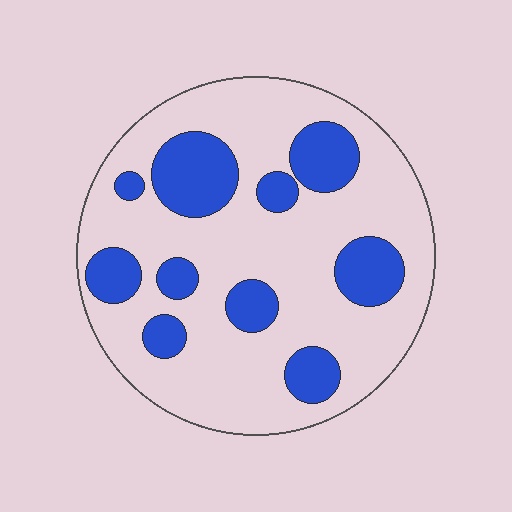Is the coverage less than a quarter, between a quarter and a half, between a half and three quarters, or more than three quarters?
Between a quarter and a half.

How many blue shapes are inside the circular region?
10.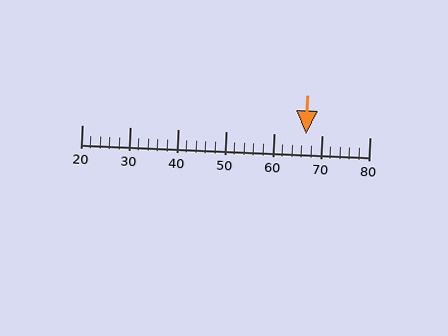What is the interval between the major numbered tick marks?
The major tick marks are spaced 10 units apart.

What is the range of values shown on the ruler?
The ruler shows values from 20 to 80.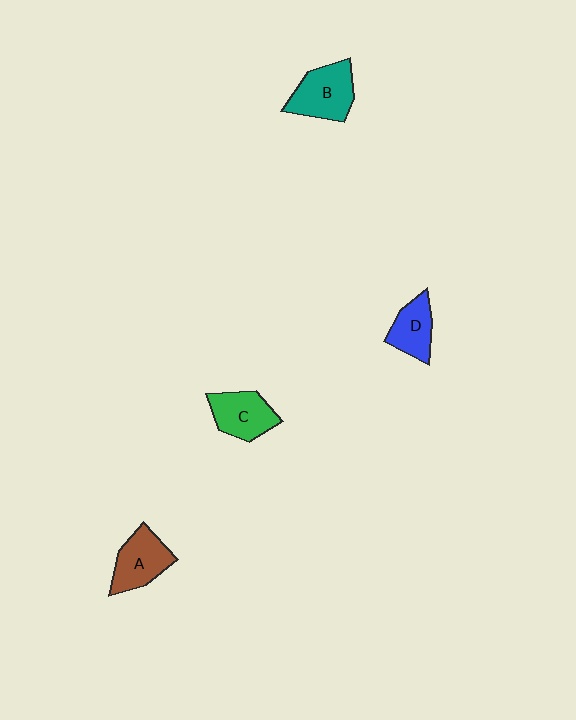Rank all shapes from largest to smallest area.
From largest to smallest: B (teal), A (brown), C (green), D (blue).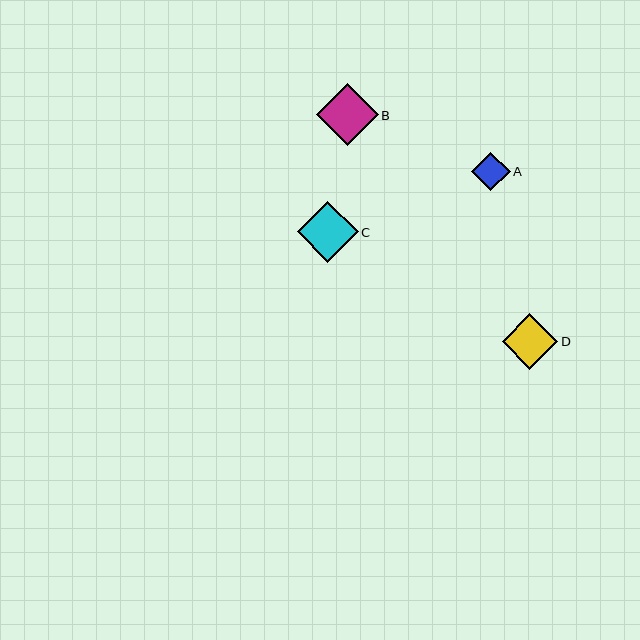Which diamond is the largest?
Diamond B is the largest with a size of approximately 62 pixels.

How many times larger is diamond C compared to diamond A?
Diamond C is approximately 1.6 times the size of diamond A.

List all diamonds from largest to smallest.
From largest to smallest: B, C, D, A.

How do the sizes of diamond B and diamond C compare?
Diamond B and diamond C are approximately the same size.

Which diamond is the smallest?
Diamond A is the smallest with a size of approximately 38 pixels.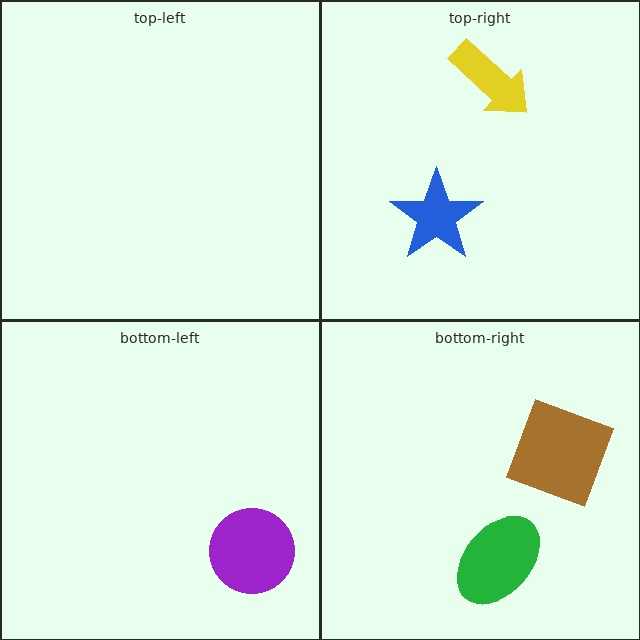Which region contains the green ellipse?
The bottom-right region.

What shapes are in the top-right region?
The blue star, the yellow arrow.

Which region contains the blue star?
The top-right region.